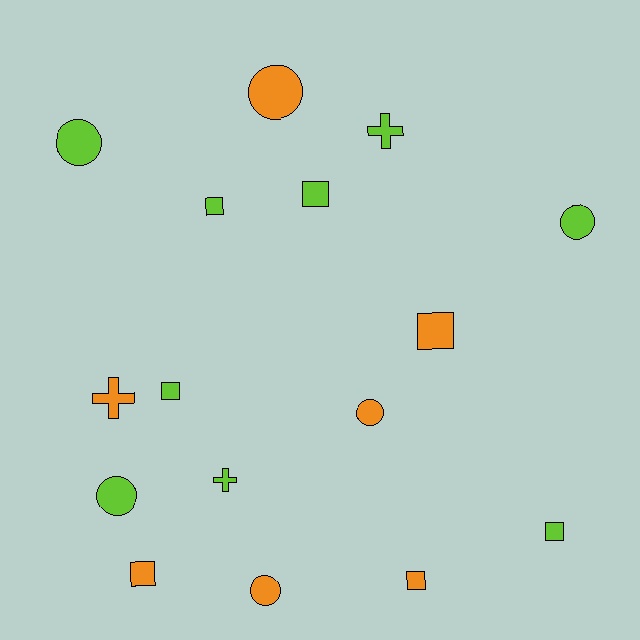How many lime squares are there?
There are 4 lime squares.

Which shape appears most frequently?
Square, with 7 objects.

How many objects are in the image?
There are 16 objects.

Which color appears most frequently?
Lime, with 9 objects.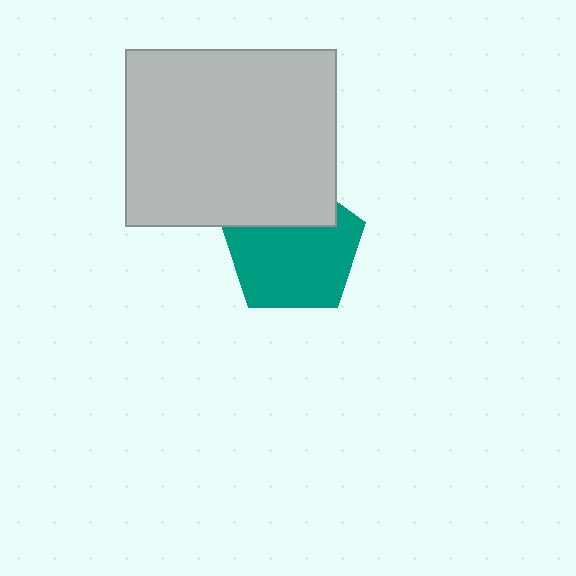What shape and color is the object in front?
The object in front is a light gray rectangle.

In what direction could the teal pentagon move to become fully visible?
The teal pentagon could move down. That would shift it out from behind the light gray rectangle entirely.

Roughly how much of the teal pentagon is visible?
Most of it is visible (roughly 70%).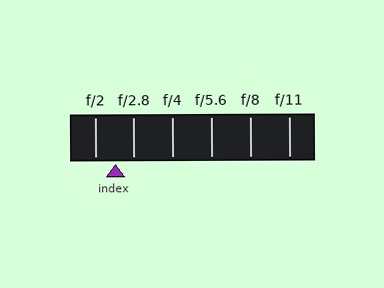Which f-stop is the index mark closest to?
The index mark is closest to f/2.8.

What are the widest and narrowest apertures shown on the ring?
The widest aperture shown is f/2 and the narrowest is f/11.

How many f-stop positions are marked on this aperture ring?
There are 6 f-stop positions marked.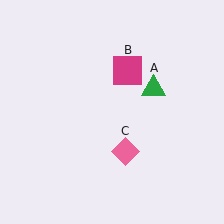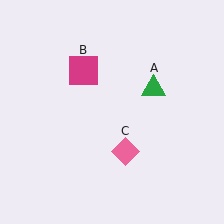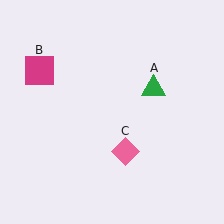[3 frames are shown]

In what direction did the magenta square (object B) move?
The magenta square (object B) moved left.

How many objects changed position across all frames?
1 object changed position: magenta square (object B).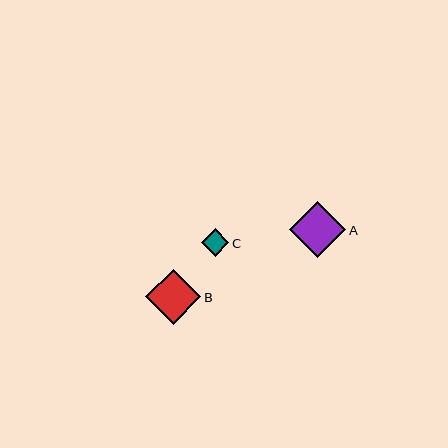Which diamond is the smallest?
Diamond C is the smallest with a size of approximately 28 pixels.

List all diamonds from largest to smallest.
From largest to smallest: A, B, C.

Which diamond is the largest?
Diamond A is the largest with a size of approximately 57 pixels.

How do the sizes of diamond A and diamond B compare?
Diamond A and diamond B are approximately the same size.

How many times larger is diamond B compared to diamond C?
Diamond B is approximately 2.0 times the size of diamond C.